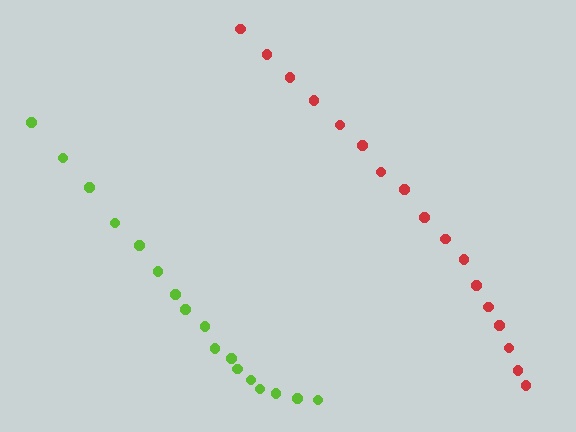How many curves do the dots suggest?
There are 2 distinct paths.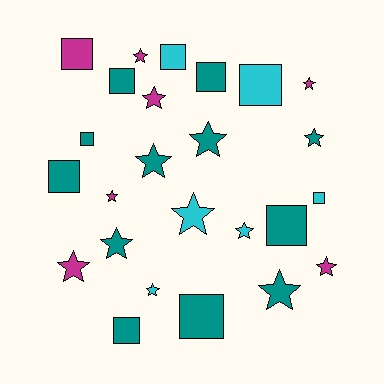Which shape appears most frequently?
Star, with 14 objects.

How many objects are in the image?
There are 25 objects.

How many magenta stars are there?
There are 6 magenta stars.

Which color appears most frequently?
Teal, with 12 objects.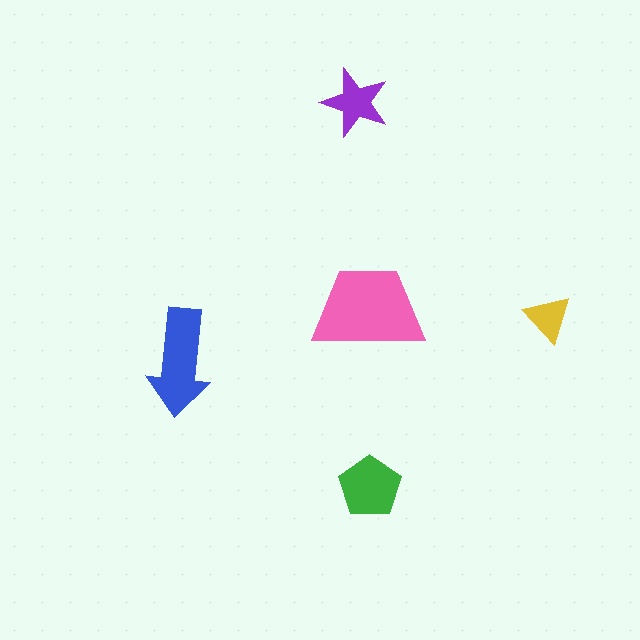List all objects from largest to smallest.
The pink trapezoid, the blue arrow, the green pentagon, the purple star, the yellow triangle.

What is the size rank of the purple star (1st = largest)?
4th.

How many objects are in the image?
There are 5 objects in the image.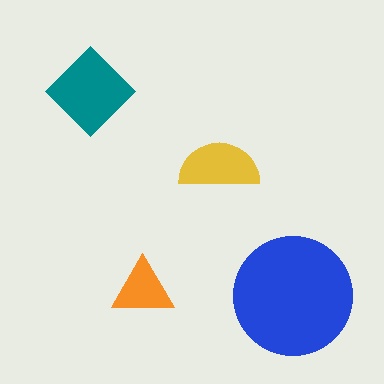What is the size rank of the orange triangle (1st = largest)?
4th.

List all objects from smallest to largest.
The orange triangle, the yellow semicircle, the teal diamond, the blue circle.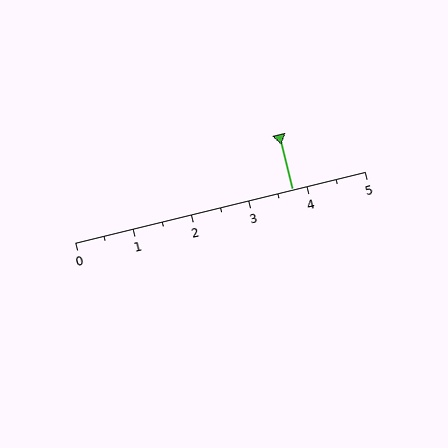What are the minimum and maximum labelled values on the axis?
The axis runs from 0 to 5.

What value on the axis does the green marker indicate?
The marker indicates approximately 3.8.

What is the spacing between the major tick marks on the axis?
The major ticks are spaced 1 apart.